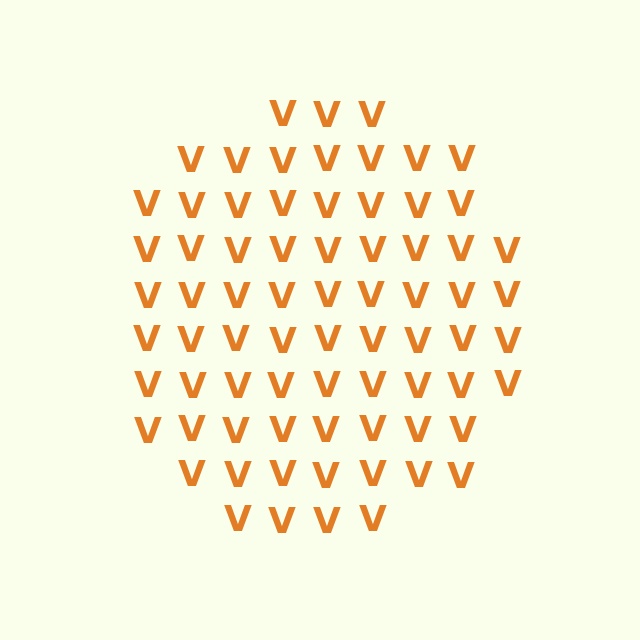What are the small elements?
The small elements are letter V's.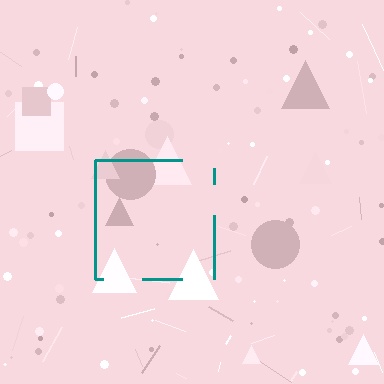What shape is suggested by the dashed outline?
The dashed outline suggests a square.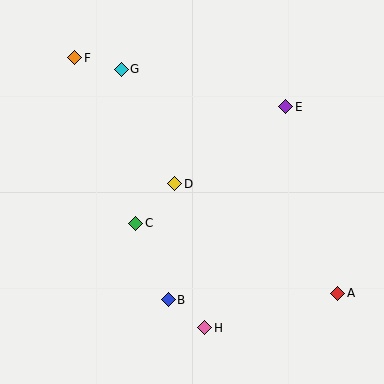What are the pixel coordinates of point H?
Point H is at (205, 328).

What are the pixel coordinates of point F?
Point F is at (75, 58).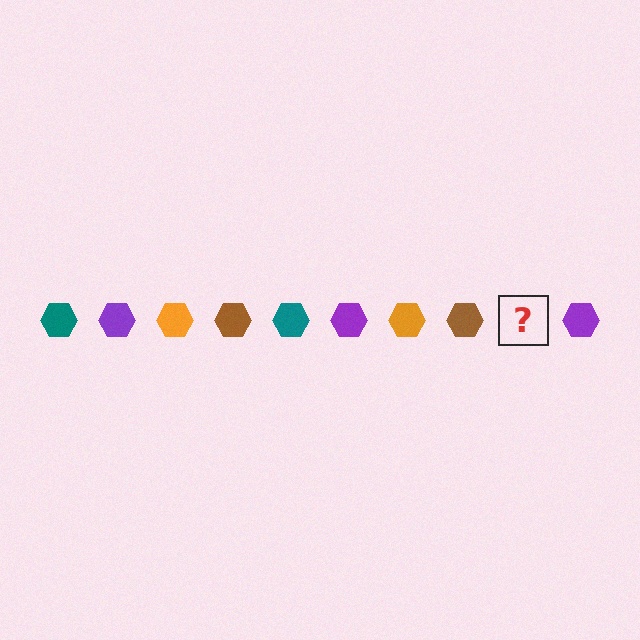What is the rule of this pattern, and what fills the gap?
The rule is that the pattern cycles through teal, purple, orange, brown hexagons. The gap should be filled with a teal hexagon.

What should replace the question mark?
The question mark should be replaced with a teal hexagon.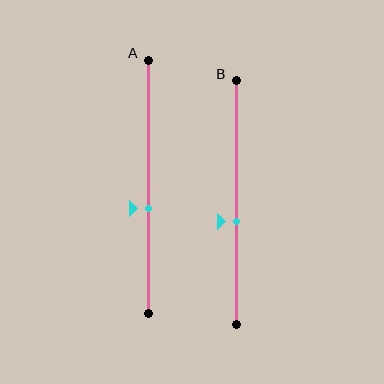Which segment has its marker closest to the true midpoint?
Segment B has its marker closest to the true midpoint.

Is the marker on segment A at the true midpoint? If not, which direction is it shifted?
No, the marker on segment A is shifted downward by about 8% of the segment length.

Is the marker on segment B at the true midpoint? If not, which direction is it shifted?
No, the marker on segment B is shifted downward by about 8% of the segment length.